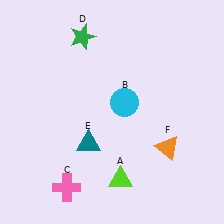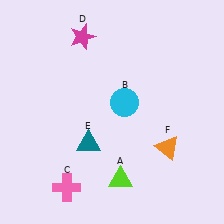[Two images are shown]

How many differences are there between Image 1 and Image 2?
There is 1 difference between the two images.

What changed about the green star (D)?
In Image 1, D is green. In Image 2, it changed to magenta.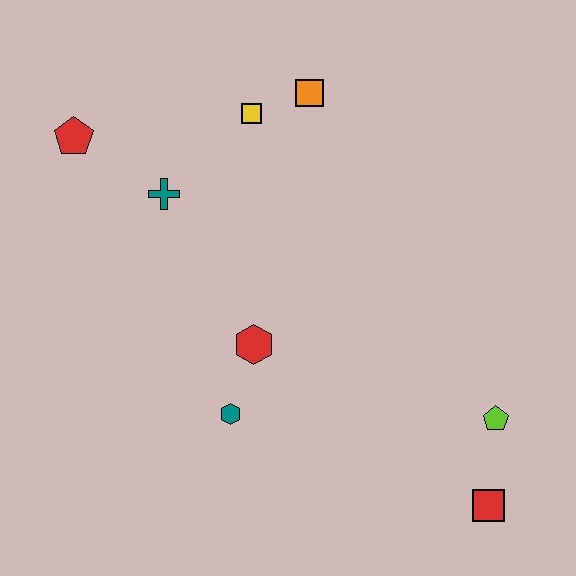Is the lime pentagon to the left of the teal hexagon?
No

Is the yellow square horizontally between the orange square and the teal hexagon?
Yes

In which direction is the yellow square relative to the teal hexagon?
The yellow square is above the teal hexagon.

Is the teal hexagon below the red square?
No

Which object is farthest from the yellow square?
The red square is farthest from the yellow square.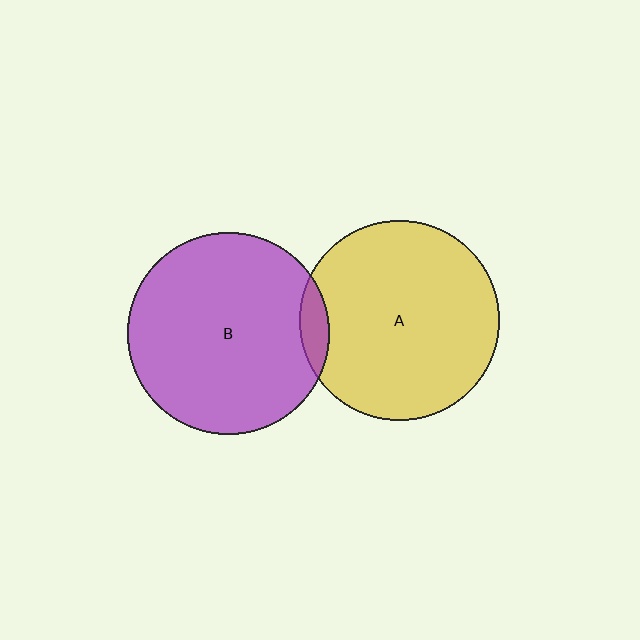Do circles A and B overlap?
Yes.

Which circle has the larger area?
Circle B (purple).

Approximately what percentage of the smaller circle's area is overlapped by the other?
Approximately 5%.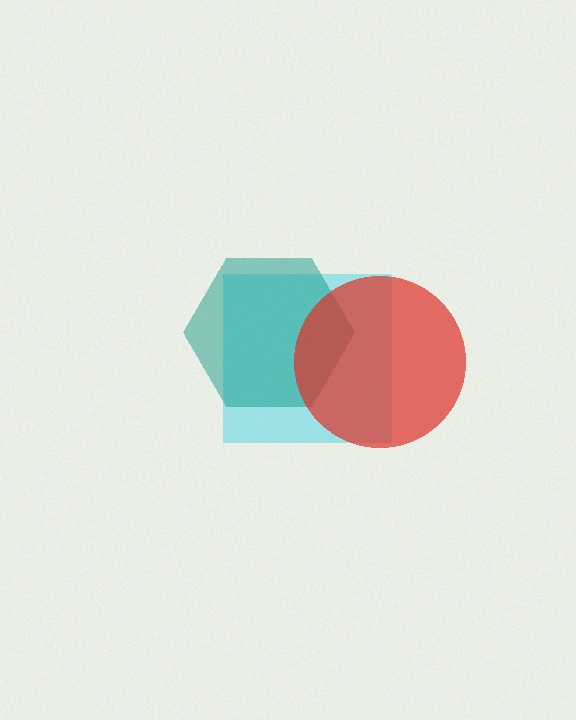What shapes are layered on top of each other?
The layered shapes are: a cyan square, a teal hexagon, a red circle.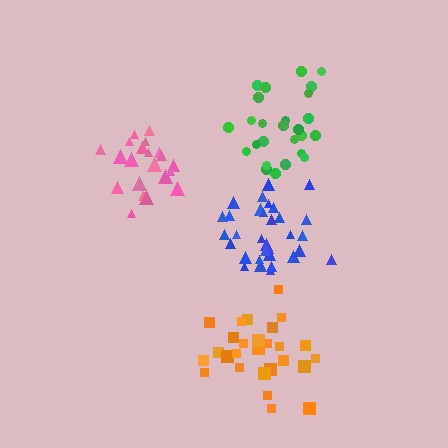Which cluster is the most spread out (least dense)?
Green.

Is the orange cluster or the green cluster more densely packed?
Orange.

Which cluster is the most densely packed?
Pink.